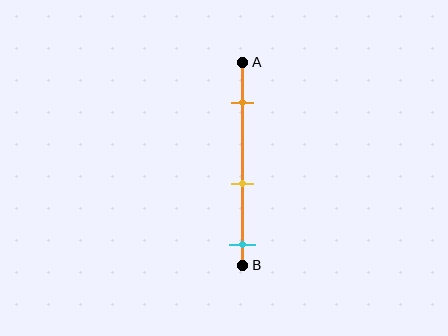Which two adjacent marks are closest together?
The yellow and cyan marks are the closest adjacent pair.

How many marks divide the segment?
There are 3 marks dividing the segment.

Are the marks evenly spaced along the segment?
Yes, the marks are approximately evenly spaced.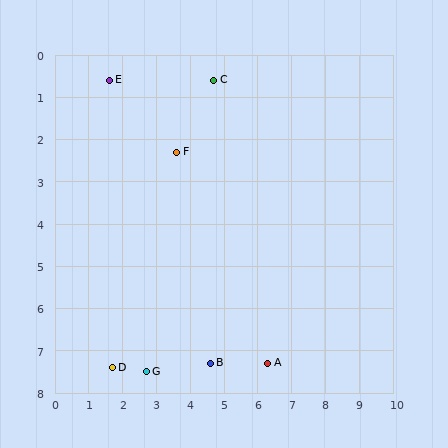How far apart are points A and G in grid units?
Points A and G are about 3.6 grid units apart.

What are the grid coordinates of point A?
Point A is at approximately (6.3, 7.3).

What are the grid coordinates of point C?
Point C is at approximately (4.7, 0.6).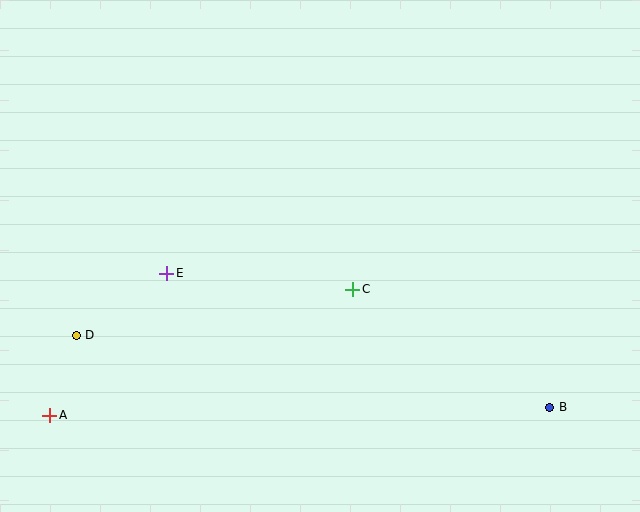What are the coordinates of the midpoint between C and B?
The midpoint between C and B is at (451, 348).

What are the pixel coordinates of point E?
Point E is at (167, 273).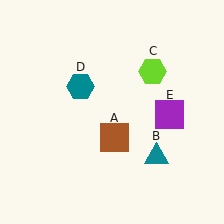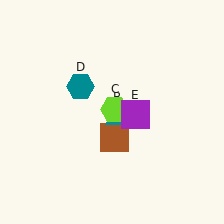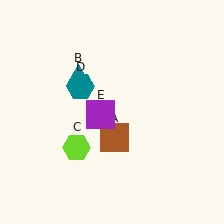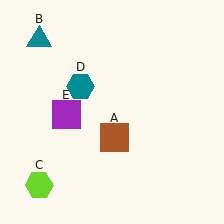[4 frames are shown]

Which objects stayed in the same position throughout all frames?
Brown square (object A) and teal hexagon (object D) remained stationary.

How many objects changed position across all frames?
3 objects changed position: teal triangle (object B), lime hexagon (object C), purple square (object E).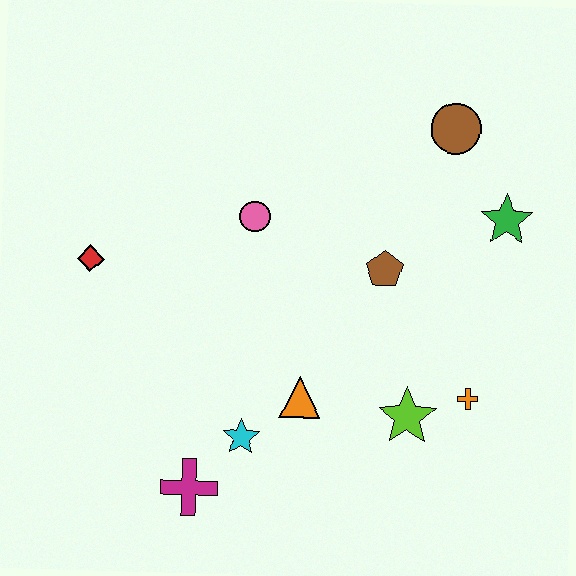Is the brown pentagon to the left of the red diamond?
No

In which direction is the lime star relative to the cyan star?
The lime star is to the right of the cyan star.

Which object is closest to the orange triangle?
The cyan star is closest to the orange triangle.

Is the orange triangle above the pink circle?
No